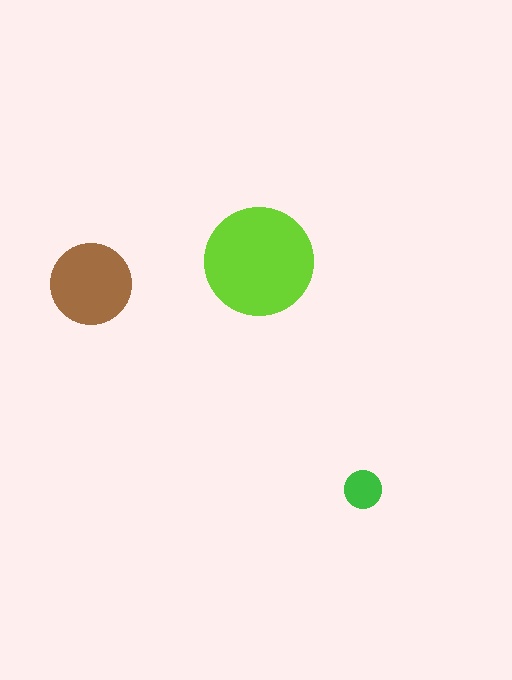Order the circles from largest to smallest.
the lime one, the brown one, the green one.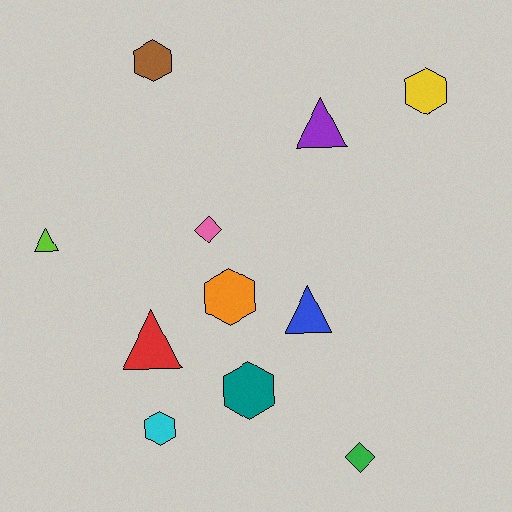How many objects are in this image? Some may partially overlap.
There are 11 objects.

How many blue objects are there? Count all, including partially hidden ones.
There is 1 blue object.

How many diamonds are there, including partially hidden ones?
There are 2 diamonds.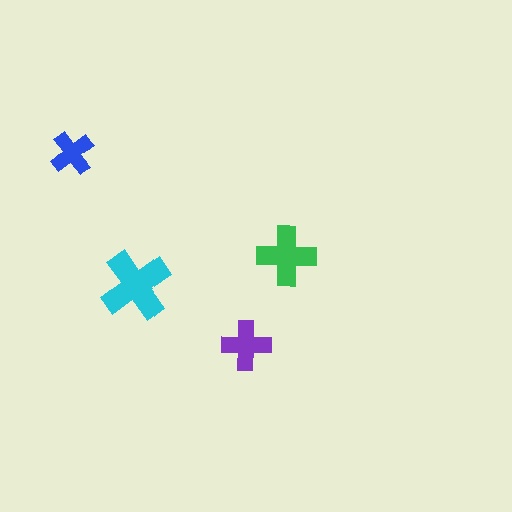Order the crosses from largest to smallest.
the cyan one, the green one, the purple one, the blue one.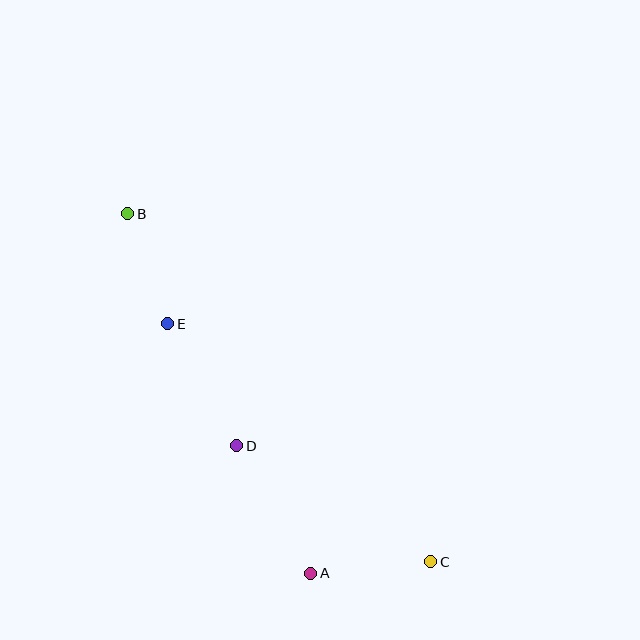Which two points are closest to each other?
Points B and E are closest to each other.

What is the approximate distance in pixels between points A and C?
The distance between A and C is approximately 121 pixels.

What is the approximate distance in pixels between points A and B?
The distance between A and B is approximately 403 pixels.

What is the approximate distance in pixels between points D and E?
The distance between D and E is approximately 140 pixels.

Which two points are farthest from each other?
Points B and C are farthest from each other.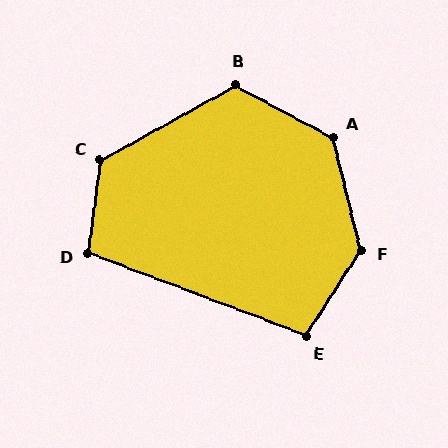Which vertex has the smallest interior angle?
E, at approximately 102 degrees.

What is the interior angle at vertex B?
Approximately 123 degrees (obtuse).